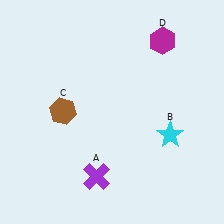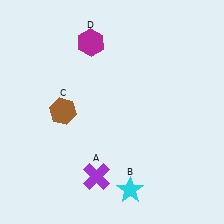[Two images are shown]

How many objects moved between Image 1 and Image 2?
2 objects moved between the two images.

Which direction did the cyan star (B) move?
The cyan star (B) moved down.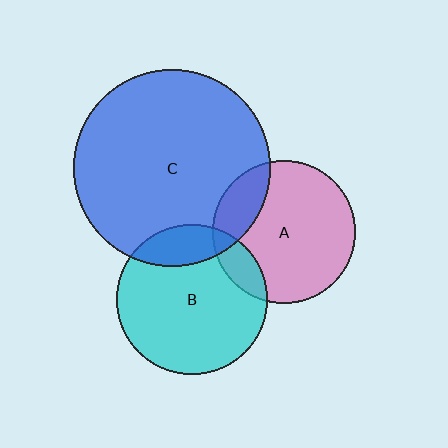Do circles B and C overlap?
Yes.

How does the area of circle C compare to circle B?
Approximately 1.7 times.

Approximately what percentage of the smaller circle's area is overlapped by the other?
Approximately 15%.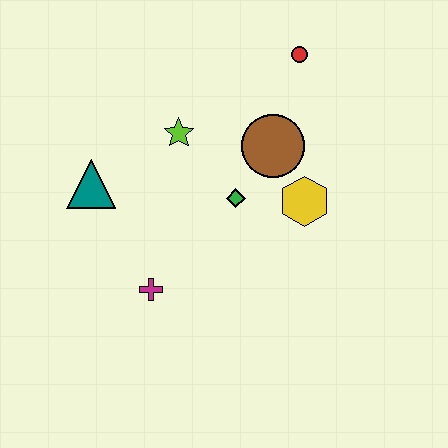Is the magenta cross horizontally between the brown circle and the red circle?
No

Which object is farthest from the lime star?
The magenta cross is farthest from the lime star.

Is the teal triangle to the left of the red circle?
Yes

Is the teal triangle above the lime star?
No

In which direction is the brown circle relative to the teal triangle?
The brown circle is to the right of the teal triangle.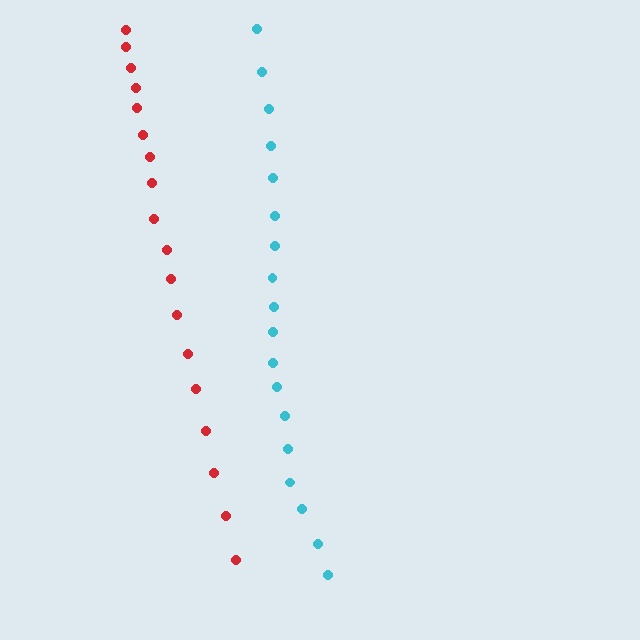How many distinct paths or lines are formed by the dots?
There are 2 distinct paths.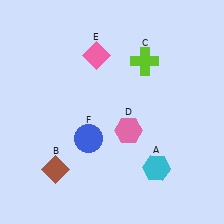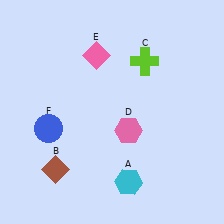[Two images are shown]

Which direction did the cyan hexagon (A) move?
The cyan hexagon (A) moved left.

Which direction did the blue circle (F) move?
The blue circle (F) moved left.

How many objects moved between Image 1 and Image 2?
2 objects moved between the two images.